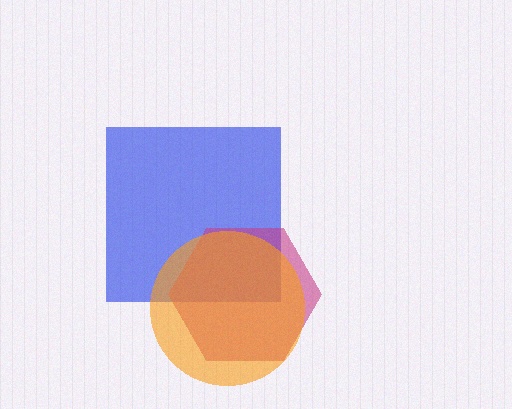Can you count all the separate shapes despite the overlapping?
Yes, there are 3 separate shapes.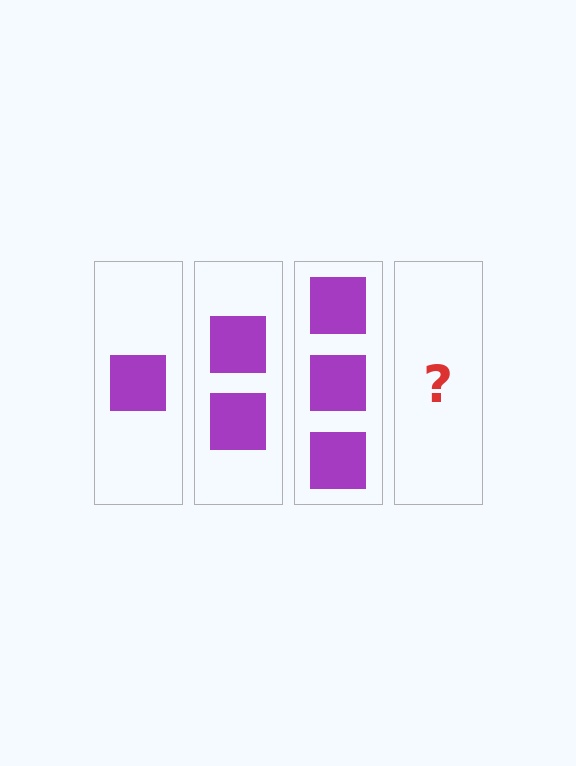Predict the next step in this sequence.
The next step is 4 squares.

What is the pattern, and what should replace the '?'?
The pattern is that each step adds one more square. The '?' should be 4 squares.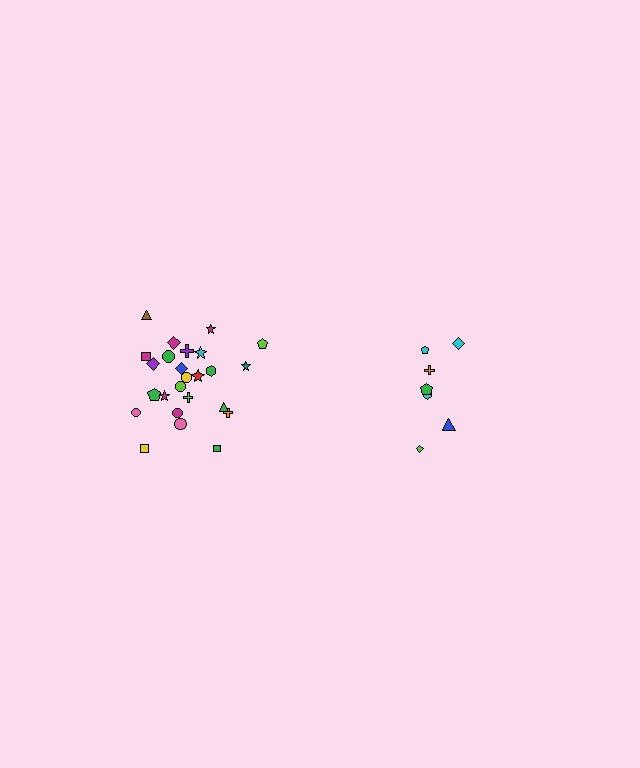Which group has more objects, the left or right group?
The left group.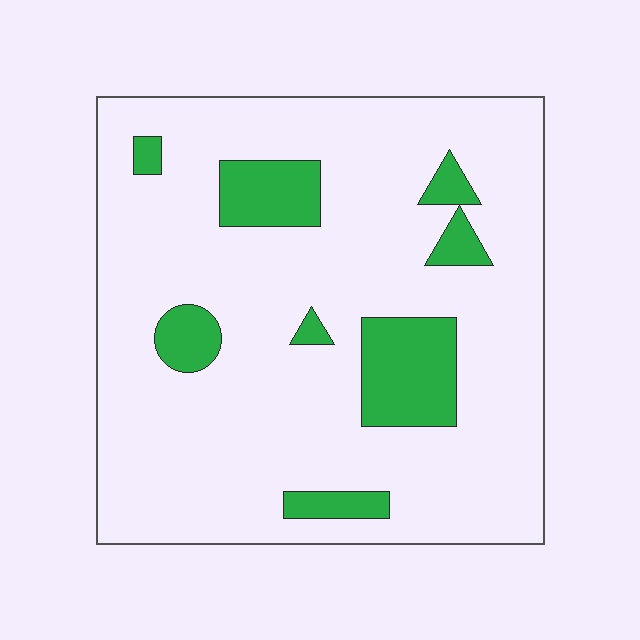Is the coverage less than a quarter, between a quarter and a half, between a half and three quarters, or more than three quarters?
Less than a quarter.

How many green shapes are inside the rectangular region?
8.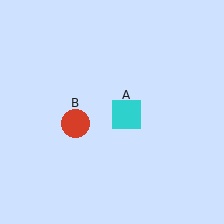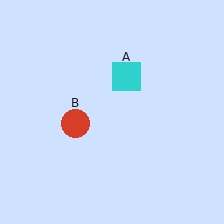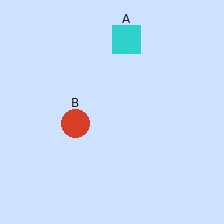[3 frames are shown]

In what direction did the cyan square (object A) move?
The cyan square (object A) moved up.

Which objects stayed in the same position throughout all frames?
Red circle (object B) remained stationary.